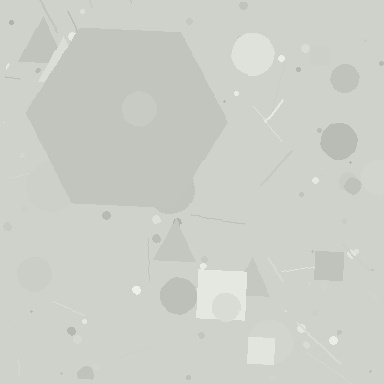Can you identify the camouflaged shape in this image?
The camouflaged shape is a hexagon.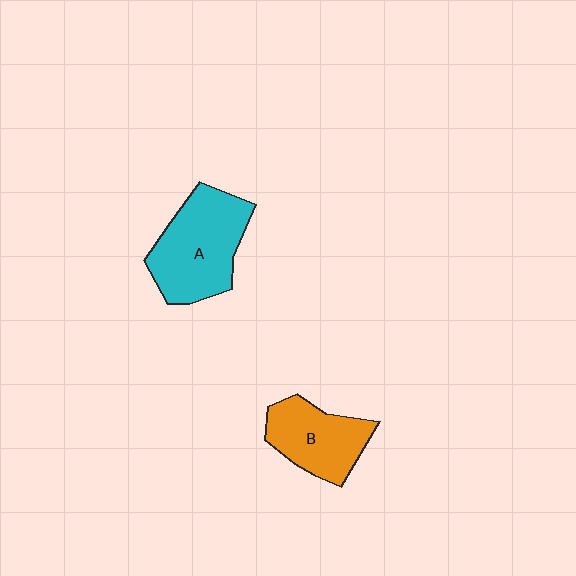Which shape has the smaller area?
Shape B (orange).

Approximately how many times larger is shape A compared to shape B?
Approximately 1.4 times.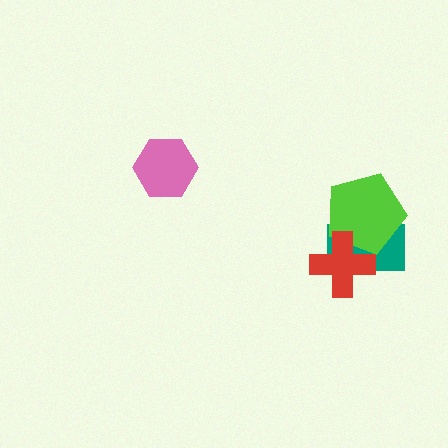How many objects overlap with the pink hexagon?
0 objects overlap with the pink hexagon.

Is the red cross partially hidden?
No, no other shape covers it.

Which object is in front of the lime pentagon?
The red cross is in front of the lime pentagon.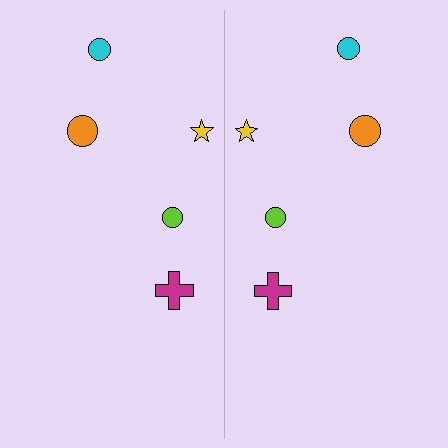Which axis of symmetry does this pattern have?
The pattern has a vertical axis of symmetry running through the center of the image.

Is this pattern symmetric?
Yes, this pattern has bilateral (reflection) symmetry.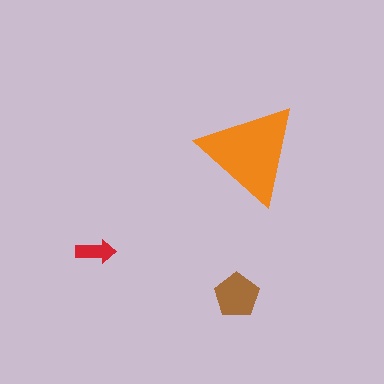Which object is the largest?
The orange triangle.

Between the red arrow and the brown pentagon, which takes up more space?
The brown pentagon.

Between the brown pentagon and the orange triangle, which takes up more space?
The orange triangle.